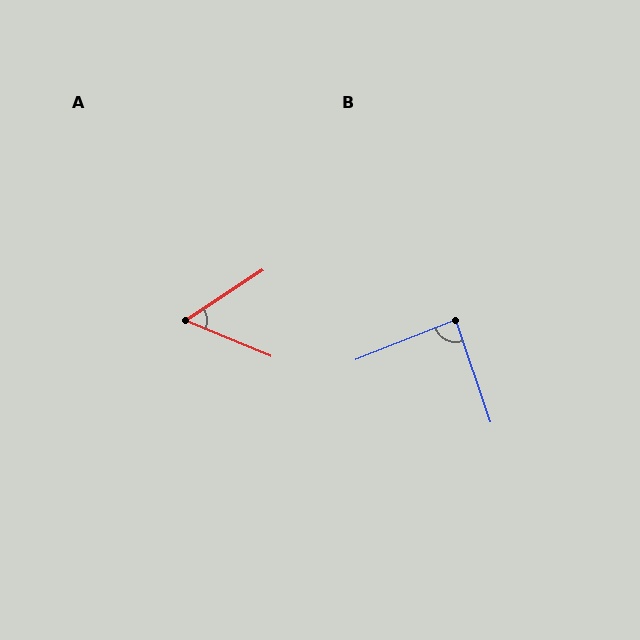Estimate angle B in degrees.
Approximately 87 degrees.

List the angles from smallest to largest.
A (56°), B (87°).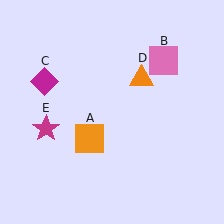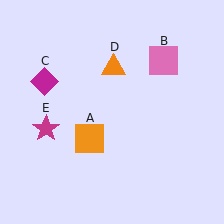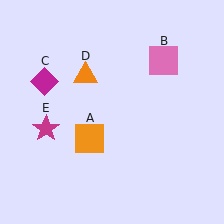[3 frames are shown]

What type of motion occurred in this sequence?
The orange triangle (object D) rotated counterclockwise around the center of the scene.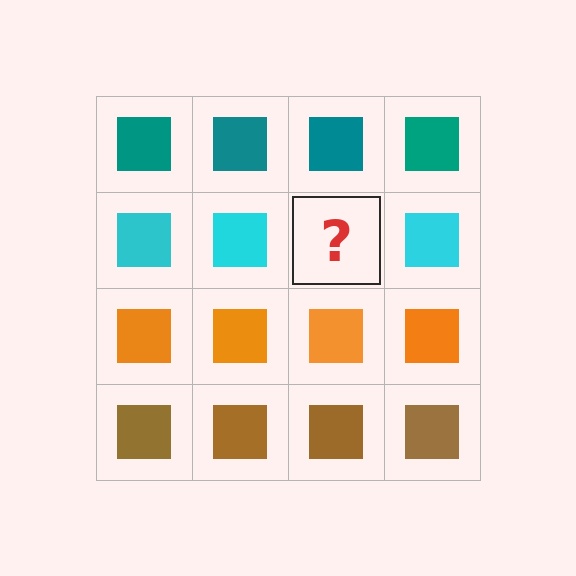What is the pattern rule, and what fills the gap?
The rule is that each row has a consistent color. The gap should be filled with a cyan square.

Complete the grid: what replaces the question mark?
The question mark should be replaced with a cyan square.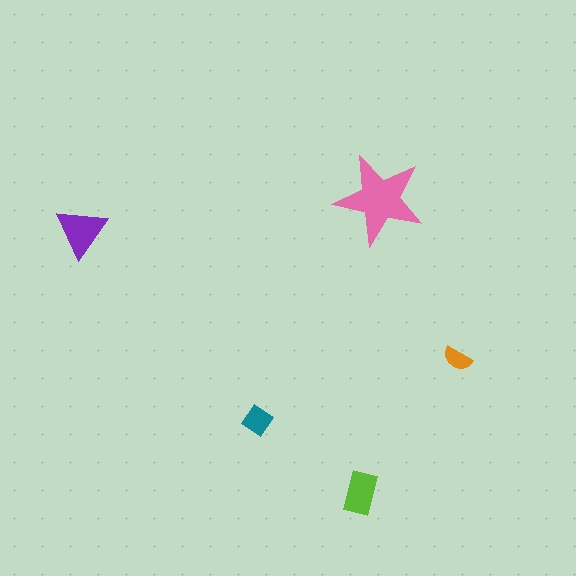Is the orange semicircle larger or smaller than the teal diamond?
Smaller.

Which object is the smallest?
The orange semicircle.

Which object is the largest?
The pink star.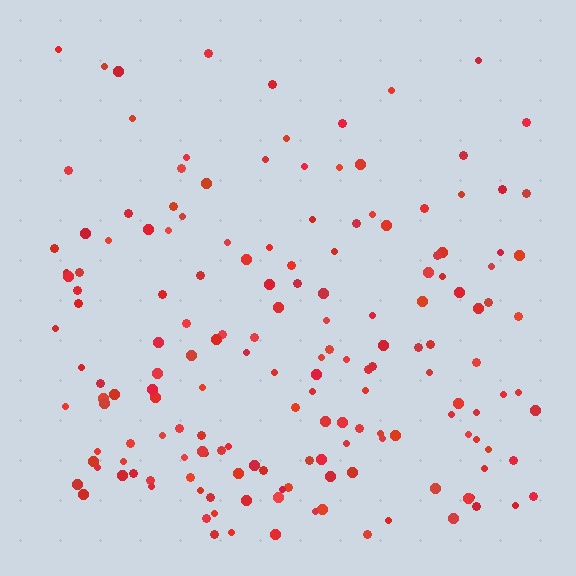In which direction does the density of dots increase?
From top to bottom, with the bottom side densest.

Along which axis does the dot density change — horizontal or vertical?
Vertical.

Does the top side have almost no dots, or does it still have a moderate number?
Still a moderate number, just noticeably fewer than the bottom.